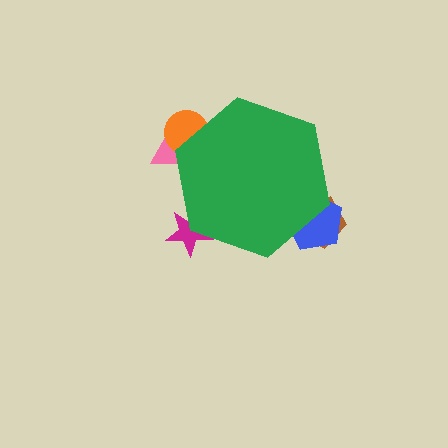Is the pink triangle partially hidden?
Yes, the pink triangle is partially hidden behind the green hexagon.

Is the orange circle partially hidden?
Yes, the orange circle is partially hidden behind the green hexagon.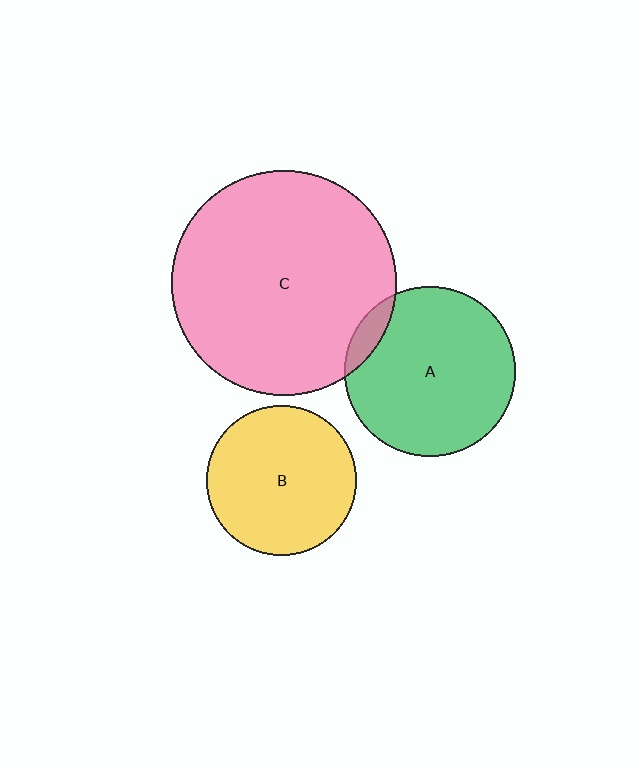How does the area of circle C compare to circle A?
Approximately 1.7 times.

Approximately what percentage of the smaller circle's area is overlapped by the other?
Approximately 10%.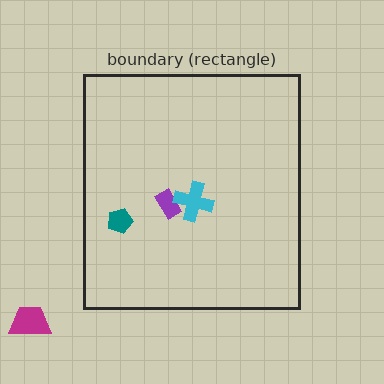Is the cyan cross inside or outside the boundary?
Inside.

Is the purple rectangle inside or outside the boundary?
Inside.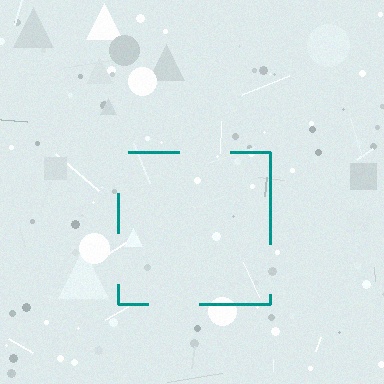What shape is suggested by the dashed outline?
The dashed outline suggests a square.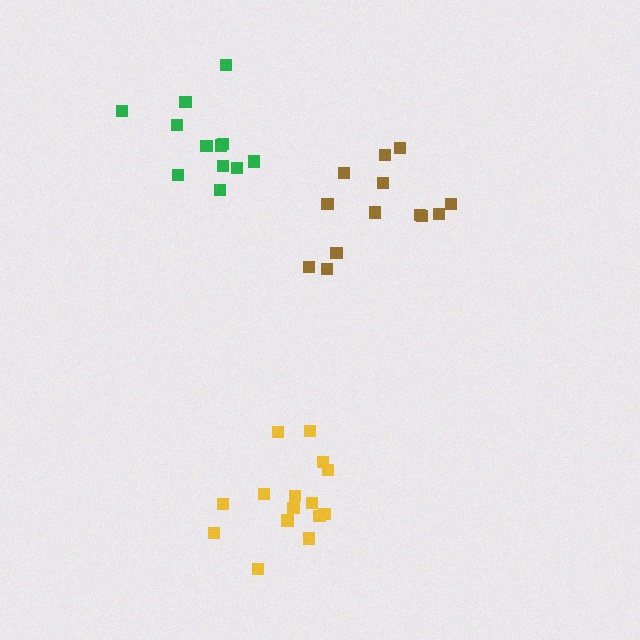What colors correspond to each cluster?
The clusters are colored: yellow, green, brown.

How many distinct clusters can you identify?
There are 3 distinct clusters.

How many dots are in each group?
Group 1: 15 dots, Group 2: 12 dots, Group 3: 13 dots (40 total).